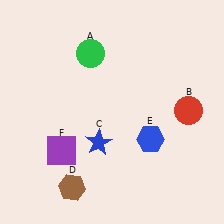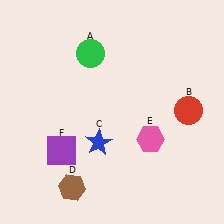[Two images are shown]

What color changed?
The hexagon (E) changed from blue in Image 1 to pink in Image 2.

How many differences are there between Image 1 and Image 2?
There is 1 difference between the two images.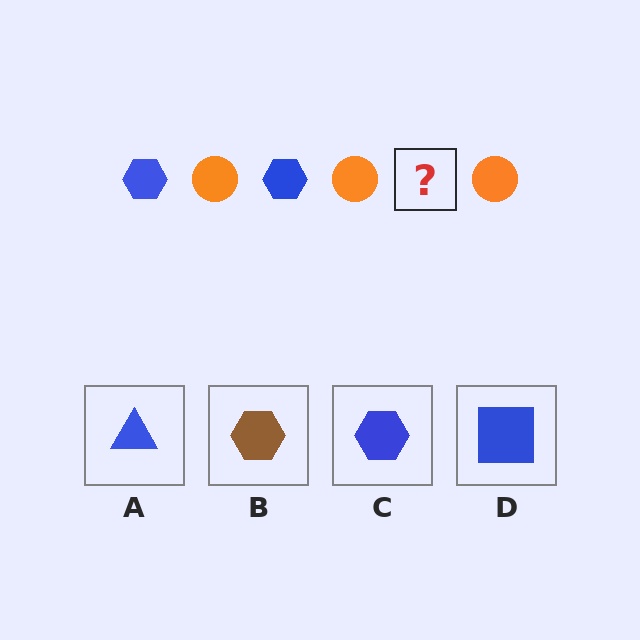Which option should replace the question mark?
Option C.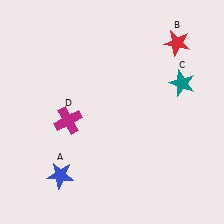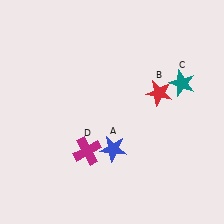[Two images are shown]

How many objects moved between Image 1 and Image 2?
3 objects moved between the two images.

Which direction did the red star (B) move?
The red star (B) moved down.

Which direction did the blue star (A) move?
The blue star (A) moved right.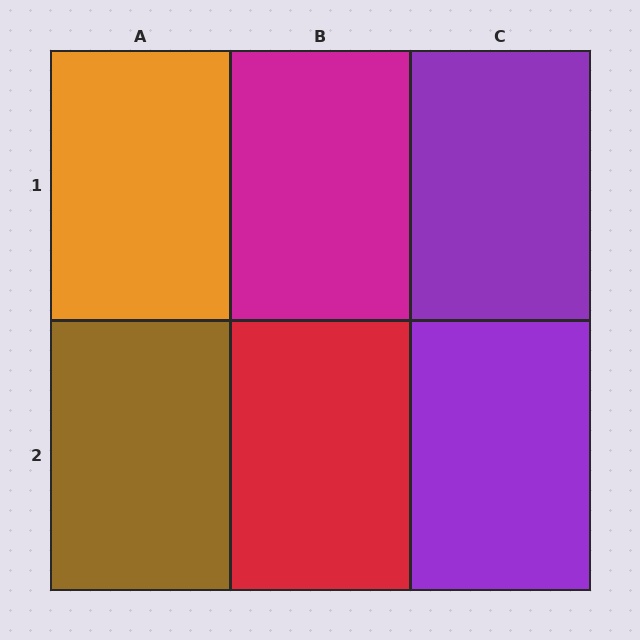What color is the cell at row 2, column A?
Brown.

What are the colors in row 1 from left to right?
Orange, magenta, purple.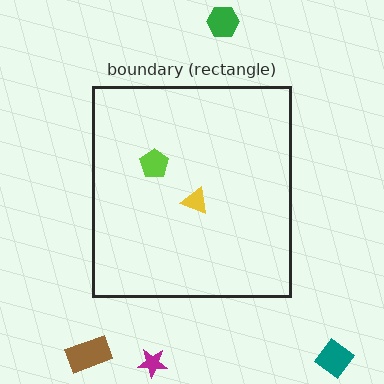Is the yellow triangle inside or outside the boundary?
Inside.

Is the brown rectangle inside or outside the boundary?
Outside.